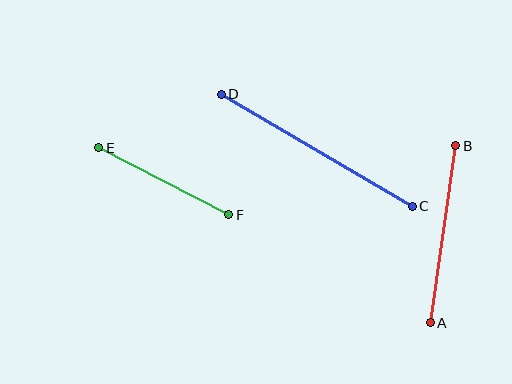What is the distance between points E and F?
The distance is approximately 146 pixels.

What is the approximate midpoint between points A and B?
The midpoint is at approximately (443, 234) pixels.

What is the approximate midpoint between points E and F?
The midpoint is at approximately (164, 181) pixels.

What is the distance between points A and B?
The distance is approximately 178 pixels.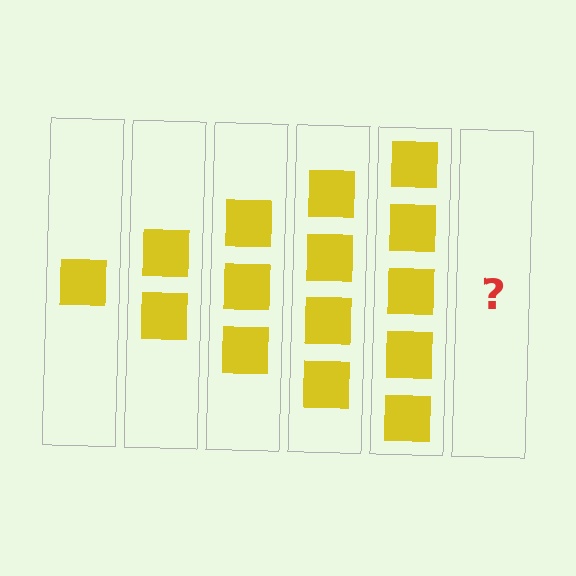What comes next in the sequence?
The next element should be 6 squares.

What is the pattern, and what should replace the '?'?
The pattern is that each step adds one more square. The '?' should be 6 squares.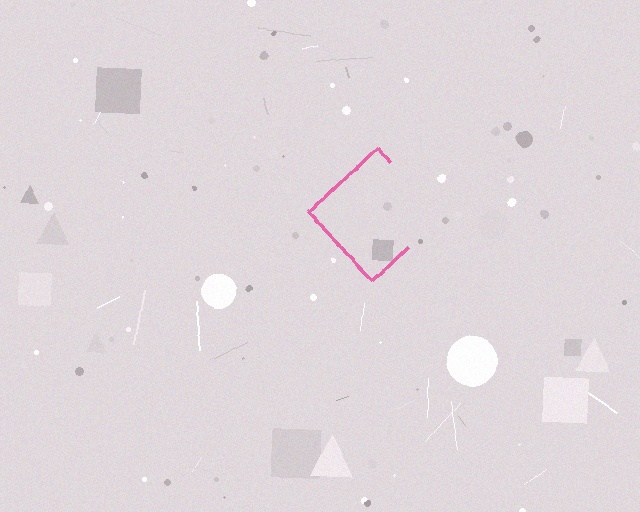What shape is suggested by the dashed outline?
The dashed outline suggests a diamond.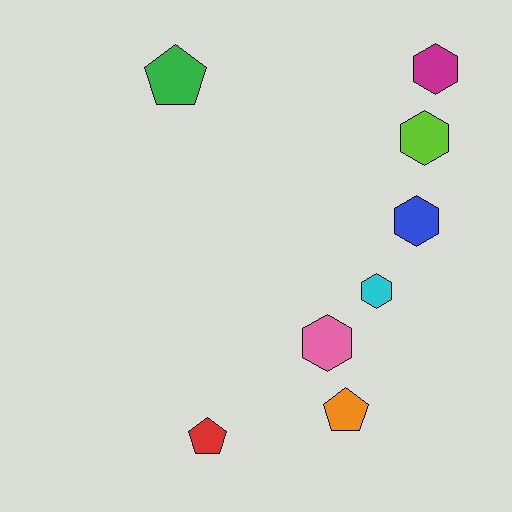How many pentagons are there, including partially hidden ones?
There are 3 pentagons.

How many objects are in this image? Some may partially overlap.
There are 8 objects.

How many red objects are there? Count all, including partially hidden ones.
There is 1 red object.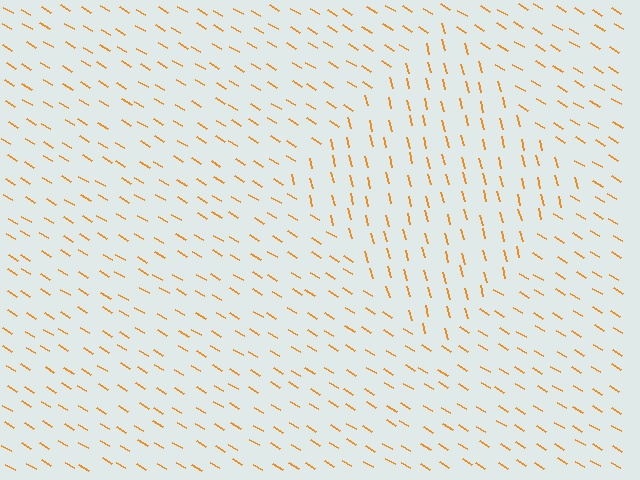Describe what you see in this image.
The image is filled with small orange line segments. A diamond region in the image has lines oriented differently from the surrounding lines, creating a visible texture boundary.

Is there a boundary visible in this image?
Yes, there is a texture boundary formed by a change in line orientation.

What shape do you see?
I see a diamond.